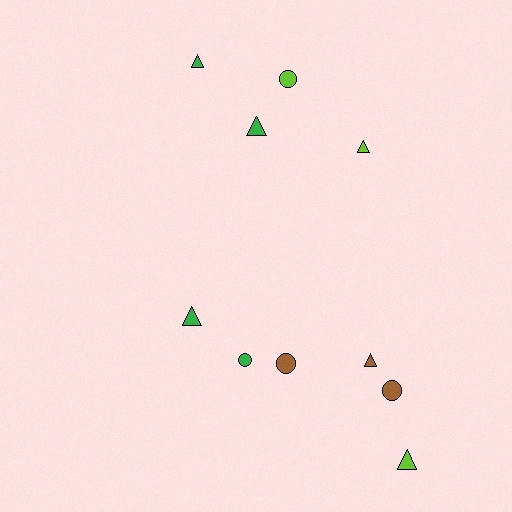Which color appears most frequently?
Green, with 4 objects.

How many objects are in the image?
There are 10 objects.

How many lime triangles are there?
There are 2 lime triangles.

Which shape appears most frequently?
Triangle, with 6 objects.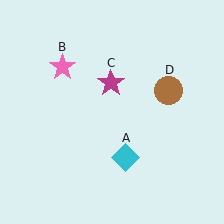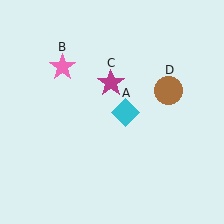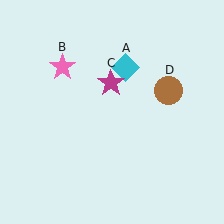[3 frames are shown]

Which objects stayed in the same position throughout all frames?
Pink star (object B) and magenta star (object C) and brown circle (object D) remained stationary.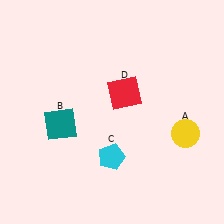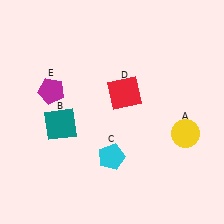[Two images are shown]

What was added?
A magenta pentagon (E) was added in Image 2.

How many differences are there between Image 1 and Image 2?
There is 1 difference between the two images.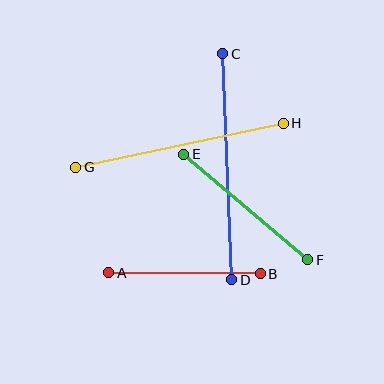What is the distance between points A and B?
The distance is approximately 151 pixels.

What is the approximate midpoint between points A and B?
The midpoint is at approximately (184, 273) pixels.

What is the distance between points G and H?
The distance is approximately 212 pixels.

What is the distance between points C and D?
The distance is approximately 226 pixels.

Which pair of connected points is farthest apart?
Points C and D are farthest apart.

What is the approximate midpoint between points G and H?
The midpoint is at approximately (180, 145) pixels.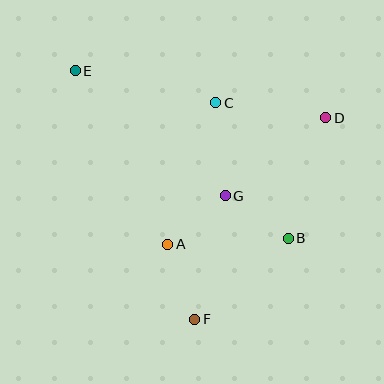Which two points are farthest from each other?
Points E and F are farthest from each other.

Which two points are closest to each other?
Points A and G are closest to each other.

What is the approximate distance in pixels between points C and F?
The distance between C and F is approximately 217 pixels.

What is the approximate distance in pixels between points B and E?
The distance between B and E is approximately 271 pixels.